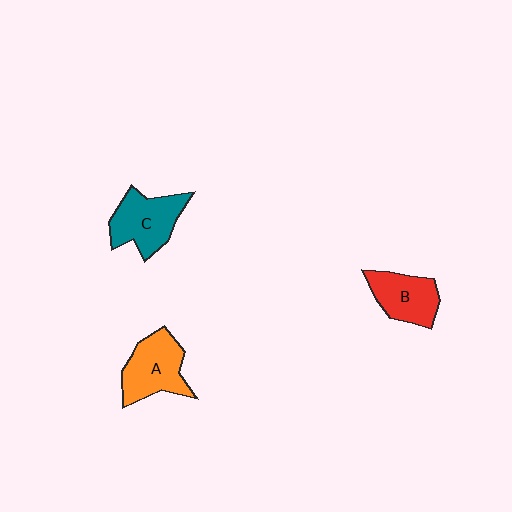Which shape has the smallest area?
Shape B (red).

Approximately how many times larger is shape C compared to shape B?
Approximately 1.2 times.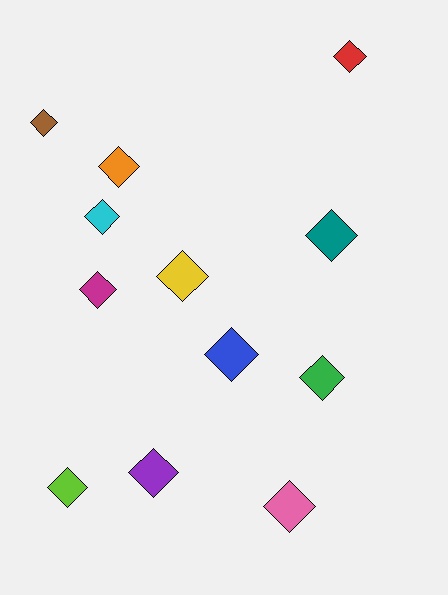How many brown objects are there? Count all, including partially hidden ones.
There is 1 brown object.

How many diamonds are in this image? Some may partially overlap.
There are 12 diamonds.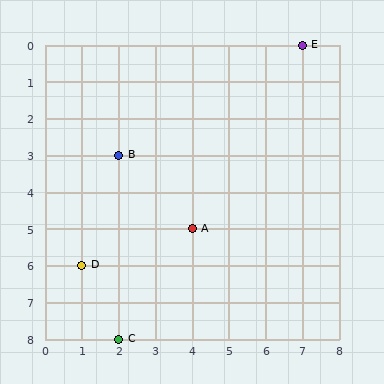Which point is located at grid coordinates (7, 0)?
Point E is at (7, 0).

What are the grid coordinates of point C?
Point C is at grid coordinates (2, 8).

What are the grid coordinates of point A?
Point A is at grid coordinates (4, 5).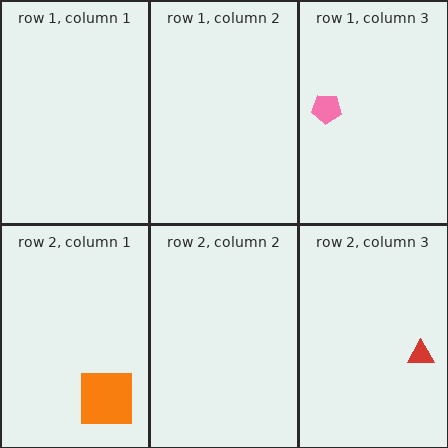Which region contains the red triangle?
The row 2, column 3 region.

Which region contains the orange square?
The row 2, column 1 region.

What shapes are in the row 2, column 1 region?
The orange square.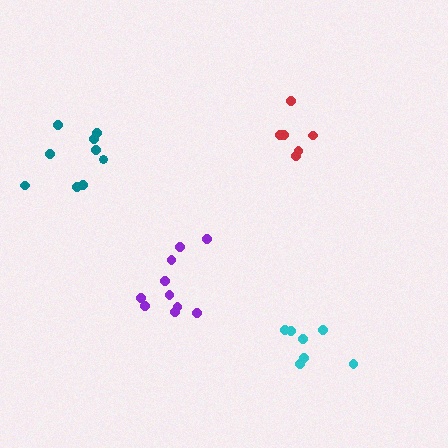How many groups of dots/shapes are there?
There are 4 groups.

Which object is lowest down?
The cyan cluster is bottommost.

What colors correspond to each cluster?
The clusters are colored: teal, red, purple, cyan.